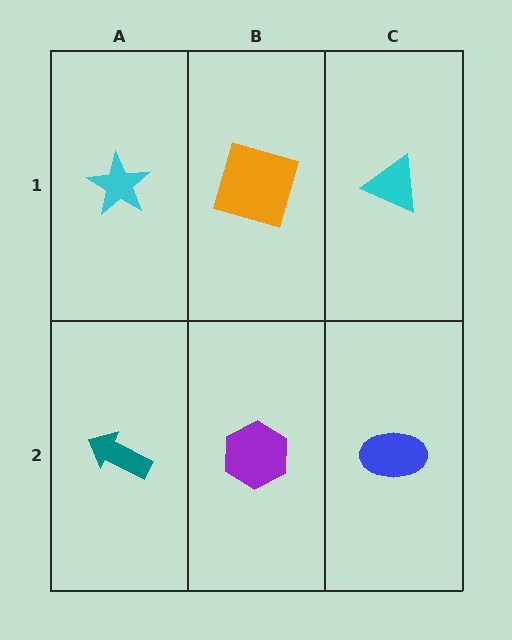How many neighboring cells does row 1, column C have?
2.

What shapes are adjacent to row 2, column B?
An orange square (row 1, column B), a teal arrow (row 2, column A), a blue ellipse (row 2, column C).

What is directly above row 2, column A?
A cyan star.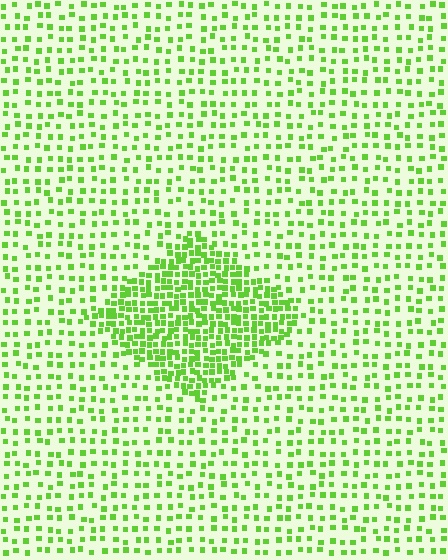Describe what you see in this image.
The image contains small lime elements arranged at two different densities. A diamond-shaped region is visible where the elements are more densely packed than the surrounding area.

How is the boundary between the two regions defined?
The boundary is defined by a change in element density (approximately 2.5x ratio). All elements are the same color, size, and shape.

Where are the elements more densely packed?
The elements are more densely packed inside the diamond boundary.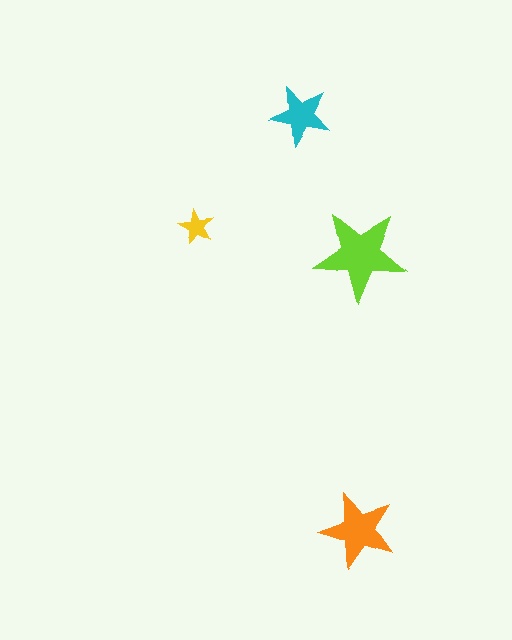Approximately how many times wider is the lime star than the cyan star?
About 1.5 times wider.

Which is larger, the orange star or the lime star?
The lime one.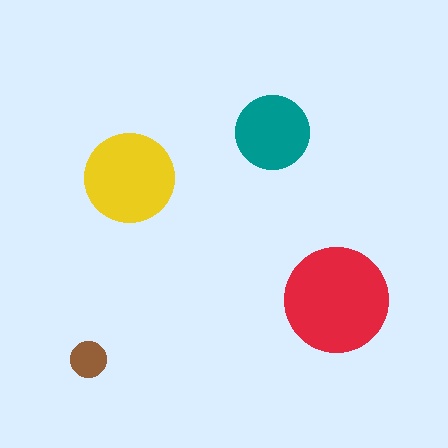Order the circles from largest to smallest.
the red one, the yellow one, the teal one, the brown one.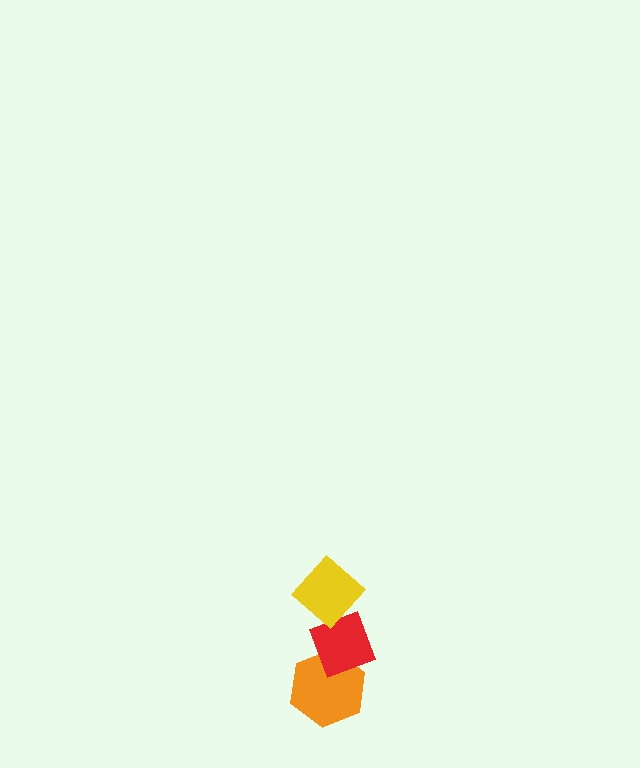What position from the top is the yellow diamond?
The yellow diamond is 1st from the top.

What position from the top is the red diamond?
The red diamond is 2nd from the top.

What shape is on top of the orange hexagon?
The red diamond is on top of the orange hexagon.